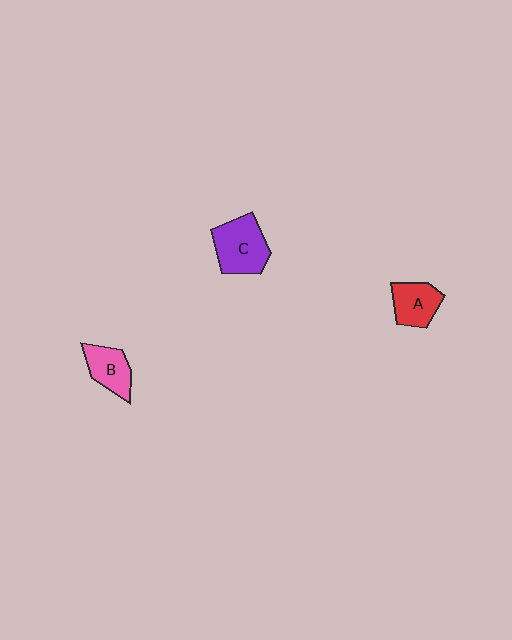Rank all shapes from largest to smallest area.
From largest to smallest: C (purple), A (red), B (pink).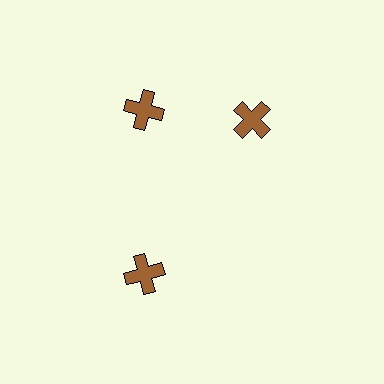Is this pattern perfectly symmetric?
No. The 3 brown crosses are arranged in a ring, but one element near the 3 o'clock position is rotated out of alignment along the ring, breaking the 3-fold rotational symmetry.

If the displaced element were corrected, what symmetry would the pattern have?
It would have 3-fold rotational symmetry — the pattern would map onto itself every 120 degrees.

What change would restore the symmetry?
The symmetry would be restored by rotating it back into even spacing with its neighbors so that all 3 crosses sit at equal angles and equal distance from the center.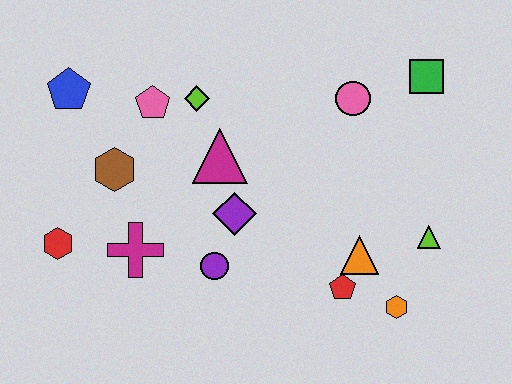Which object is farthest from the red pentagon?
The blue pentagon is farthest from the red pentagon.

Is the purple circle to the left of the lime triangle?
Yes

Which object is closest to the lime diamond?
The pink pentagon is closest to the lime diamond.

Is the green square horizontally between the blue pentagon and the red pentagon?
No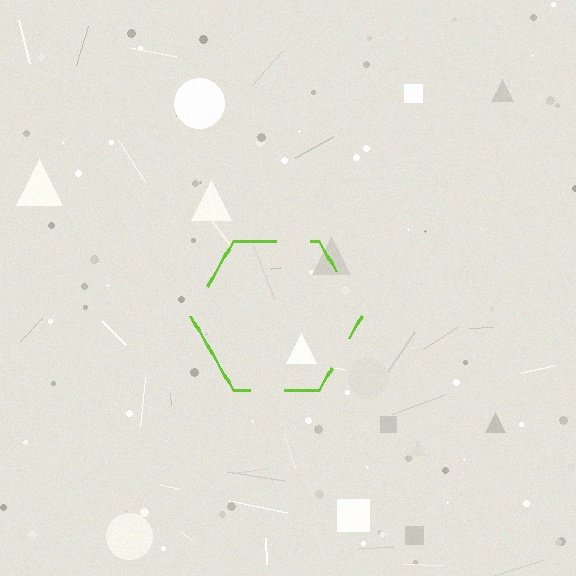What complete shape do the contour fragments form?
The contour fragments form a hexagon.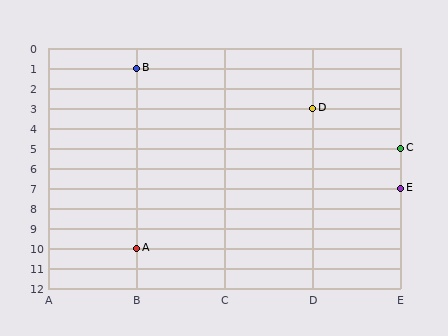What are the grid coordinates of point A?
Point A is at grid coordinates (B, 10).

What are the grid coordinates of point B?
Point B is at grid coordinates (B, 1).